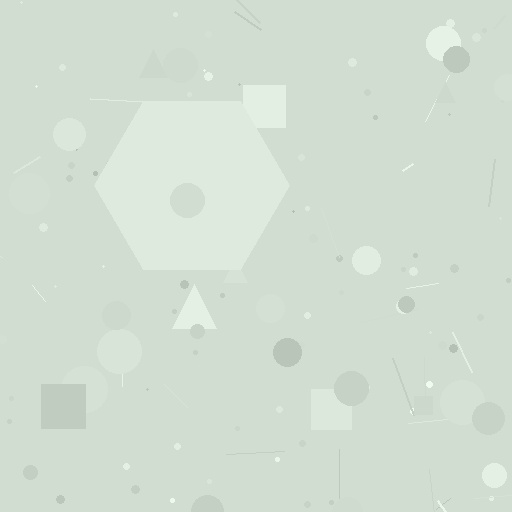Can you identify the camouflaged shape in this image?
The camouflaged shape is a hexagon.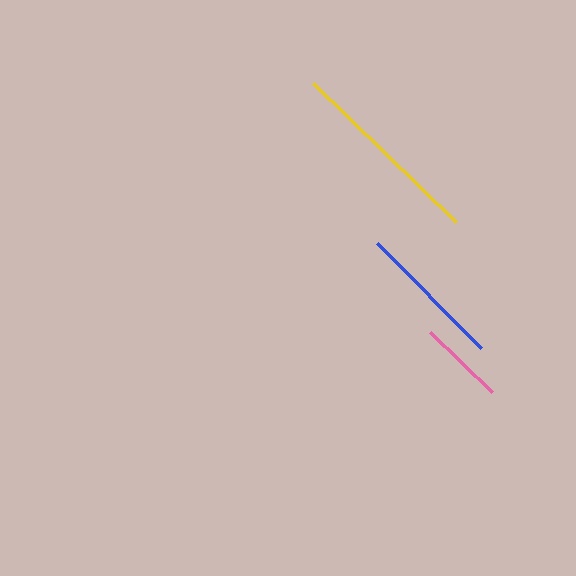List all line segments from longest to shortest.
From longest to shortest: yellow, blue, pink.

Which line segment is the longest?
The yellow line is the longest at approximately 199 pixels.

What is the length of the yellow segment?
The yellow segment is approximately 199 pixels long.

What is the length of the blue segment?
The blue segment is approximately 148 pixels long.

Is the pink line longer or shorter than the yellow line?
The yellow line is longer than the pink line.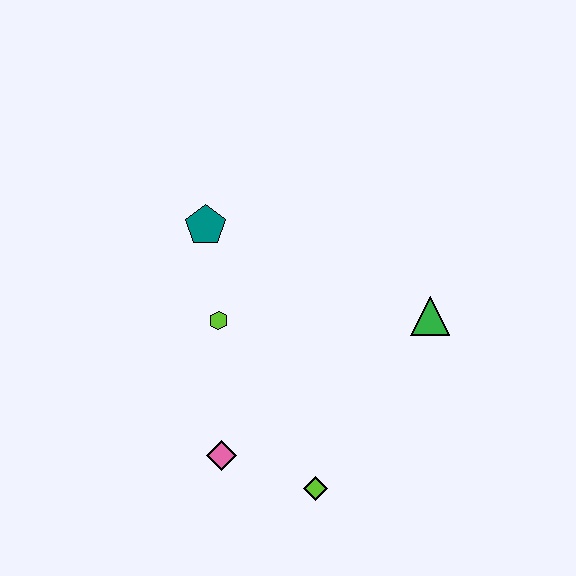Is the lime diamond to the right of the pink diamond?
Yes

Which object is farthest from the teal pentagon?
The lime diamond is farthest from the teal pentagon.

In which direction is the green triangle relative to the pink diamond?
The green triangle is to the right of the pink diamond.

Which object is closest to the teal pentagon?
The lime hexagon is closest to the teal pentagon.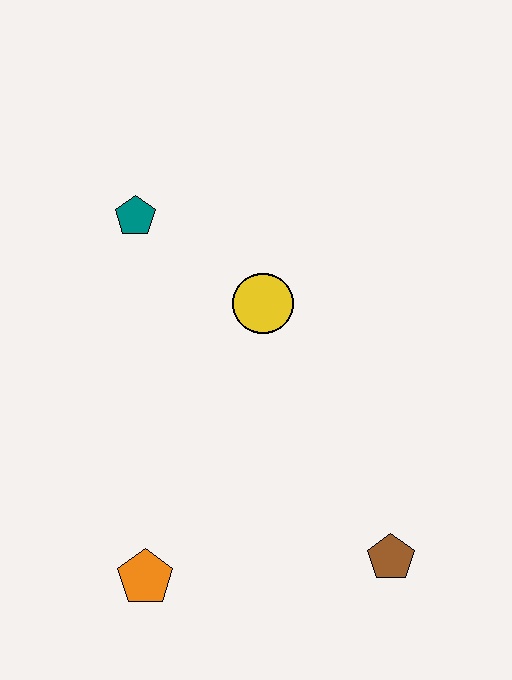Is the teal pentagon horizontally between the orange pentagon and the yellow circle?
No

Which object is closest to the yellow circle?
The teal pentagon is closest to the yellow circle.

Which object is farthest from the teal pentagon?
The brown pentagon is farthest from the teal pentagon.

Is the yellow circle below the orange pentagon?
No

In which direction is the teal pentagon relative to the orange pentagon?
The teal pentagon is above the orange pentagon.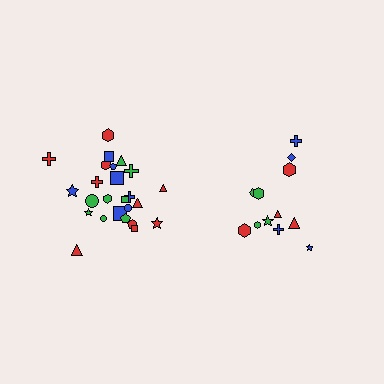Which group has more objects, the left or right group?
The left group.